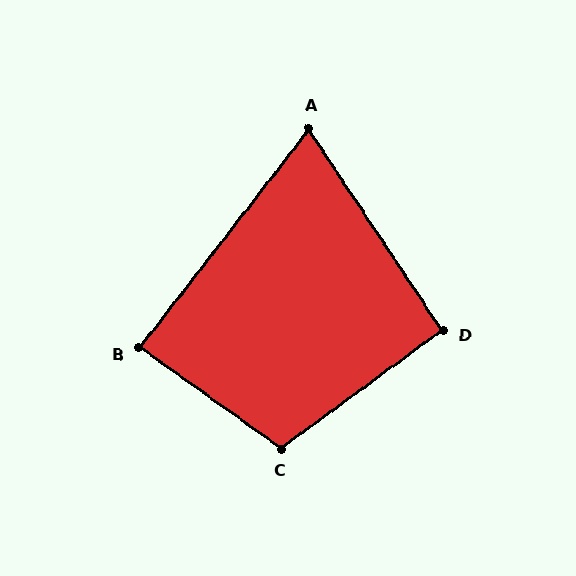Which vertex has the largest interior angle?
C, at approximately 108 degrees.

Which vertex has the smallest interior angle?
A, at approximately 72 degrees.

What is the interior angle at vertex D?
Approximately 92 degrees (approximately right).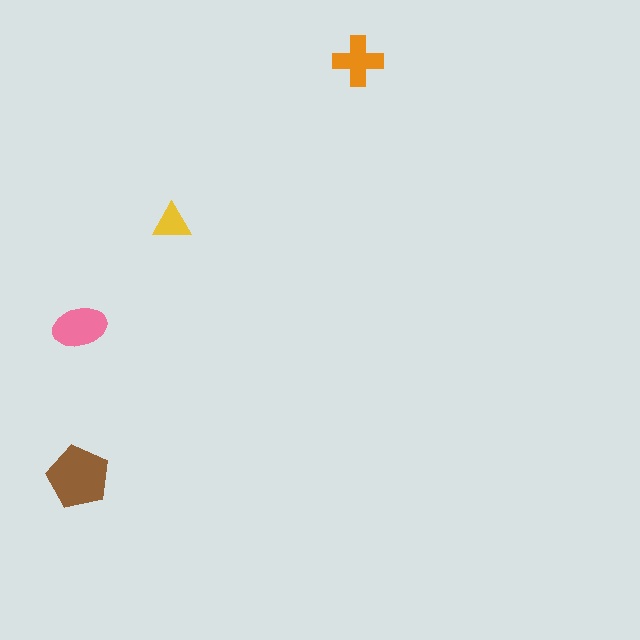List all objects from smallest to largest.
The yellow triangle, the orange cross, the pink ellipse, the brown pentagon.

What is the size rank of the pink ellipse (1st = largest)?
2nd.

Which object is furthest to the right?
The orange cross is rightmost.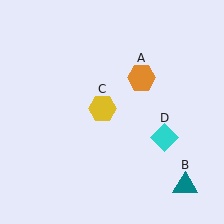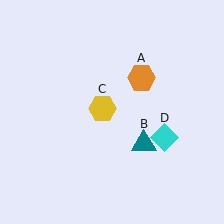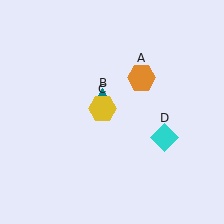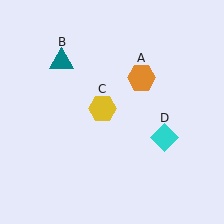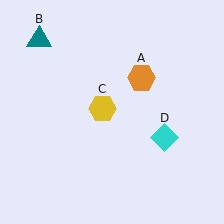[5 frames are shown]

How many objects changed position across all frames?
1 object changed position: teal triangle (object B).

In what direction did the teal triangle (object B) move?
The teal triangle (object B) moved up and to the left.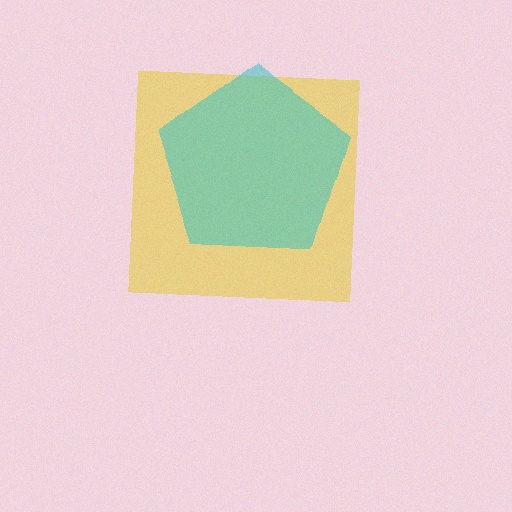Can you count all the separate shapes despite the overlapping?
Yes, there are 2 separate shapes.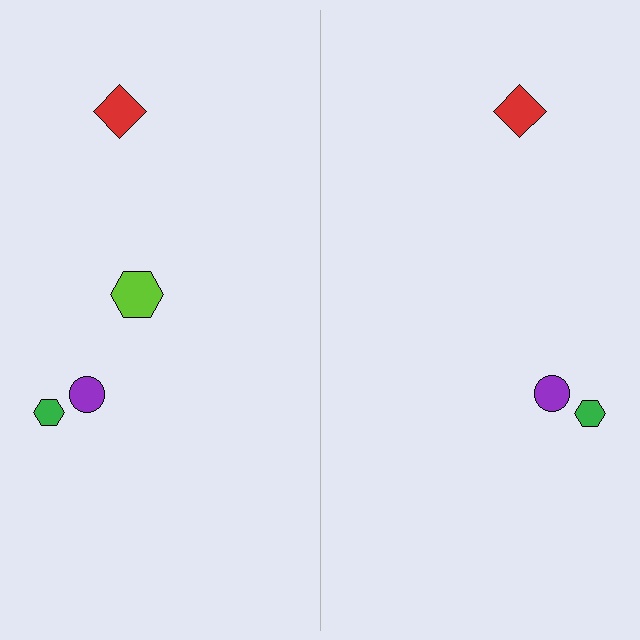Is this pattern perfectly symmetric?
No, the pattern is not perfectly symmetric. A lime hexagon is missing from the right side.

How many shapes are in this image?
There are 7 shapes in this image.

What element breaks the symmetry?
A lime hexagon is missing from the right side.